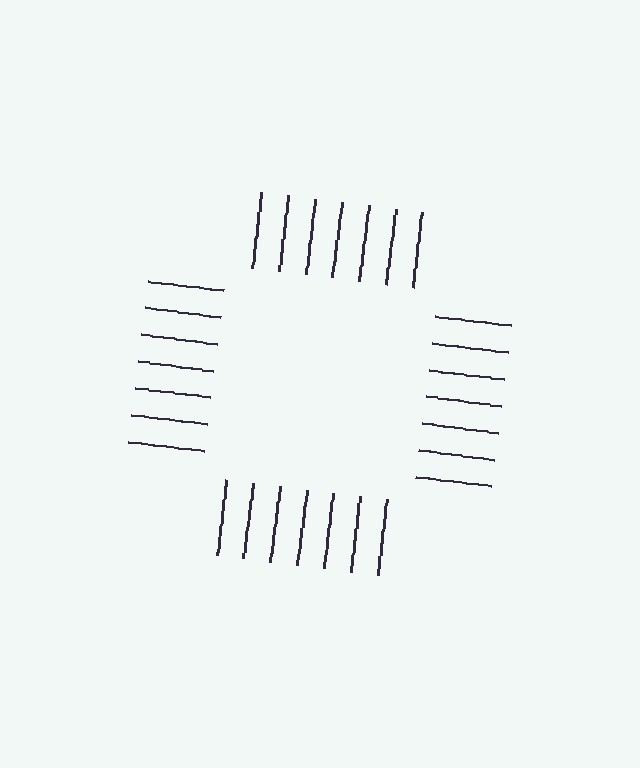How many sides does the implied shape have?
4 sides — the line-ends trace a square.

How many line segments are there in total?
28 — 7 along each of the 4 edges.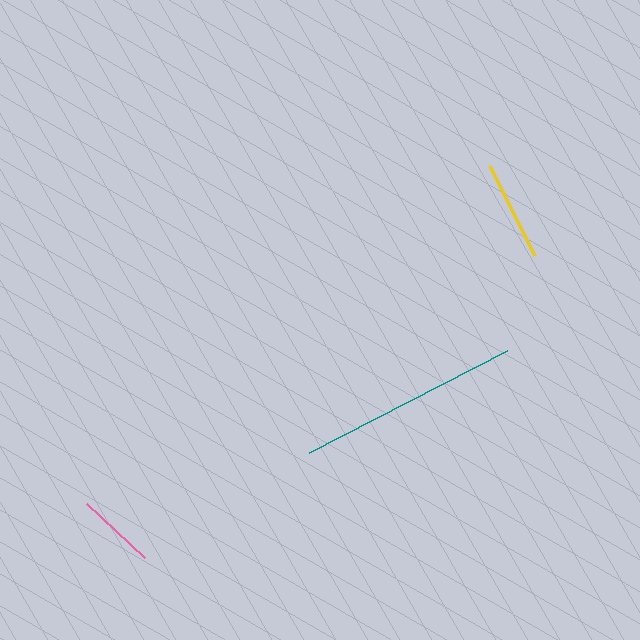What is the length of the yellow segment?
The yellow segment is approximately 101 pixels long.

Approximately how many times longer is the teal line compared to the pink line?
The teal line is approximately 2.8 times the length of the pink line.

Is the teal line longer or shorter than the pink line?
The teal line is longer than the pink line.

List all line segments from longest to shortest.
From longest to shortest: teal, yellow, pink.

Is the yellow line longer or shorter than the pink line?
The yellow line is longer than the pink line.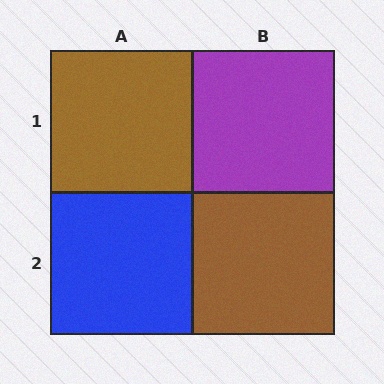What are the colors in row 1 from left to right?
Brown, purple.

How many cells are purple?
1 cell is purple.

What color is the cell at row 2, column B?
Brown.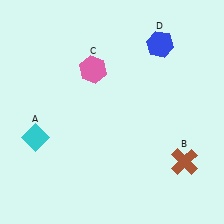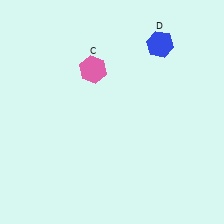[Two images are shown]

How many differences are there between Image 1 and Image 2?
There are 2 differences between the two images.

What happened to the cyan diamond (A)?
The cyan diamond (A) was removed in Image 2. It was in the bottom-left area of Image 1.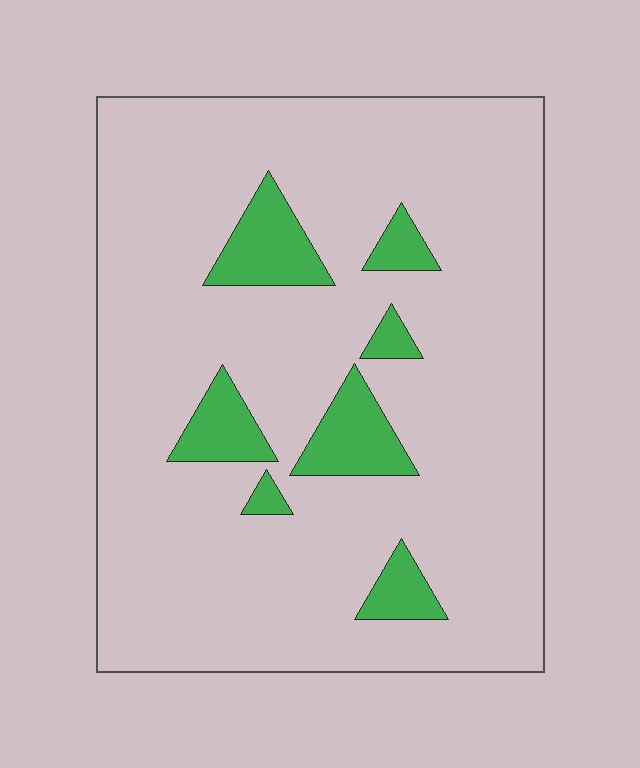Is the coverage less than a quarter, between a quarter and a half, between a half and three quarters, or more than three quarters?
Less than a quarter.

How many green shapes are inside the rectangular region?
7.